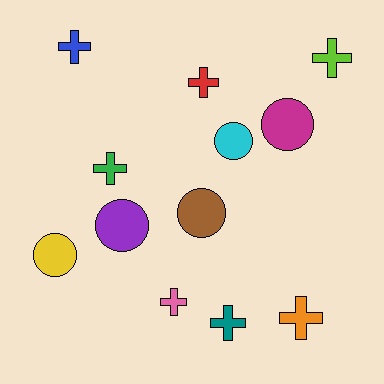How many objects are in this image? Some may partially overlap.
There are 12 objects.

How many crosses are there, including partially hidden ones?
There are 7 crosses.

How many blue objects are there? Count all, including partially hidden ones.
There is 1 blue object.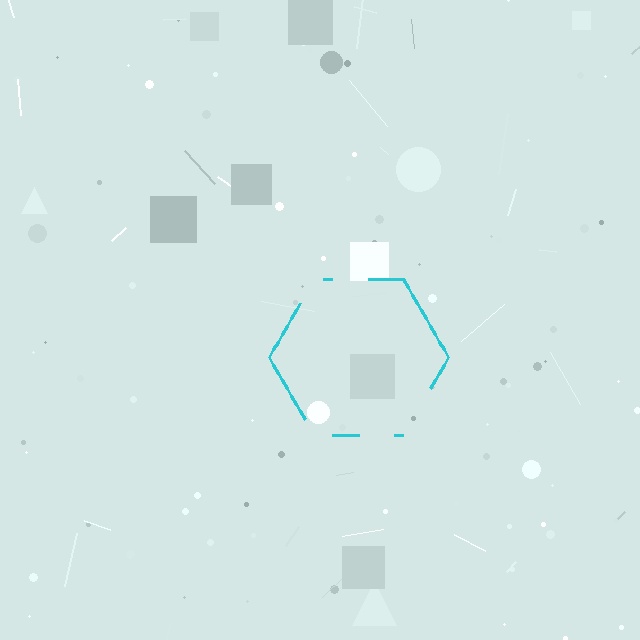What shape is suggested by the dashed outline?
The dashed outline suggests a hexagon.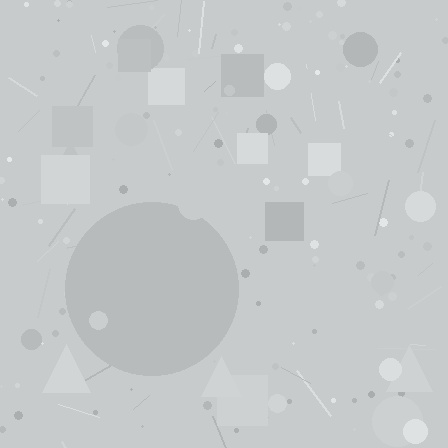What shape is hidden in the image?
A circle is hidden in the image.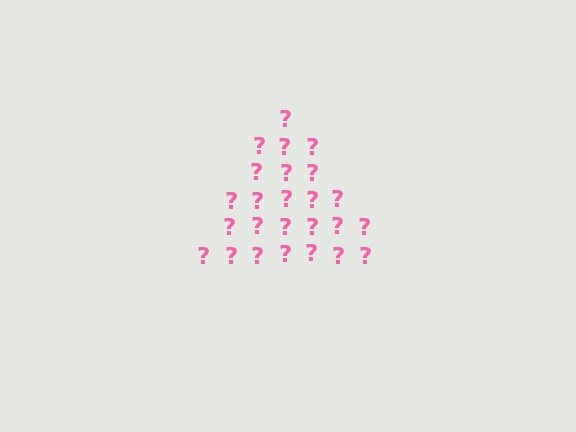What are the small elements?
The small elements are question marks.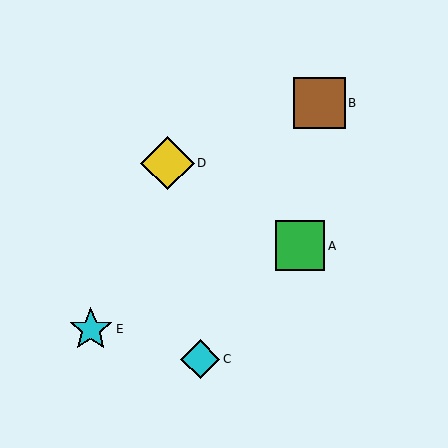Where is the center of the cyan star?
The center of the cyan star is at (91, 329).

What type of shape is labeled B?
Shape B is a brown square.